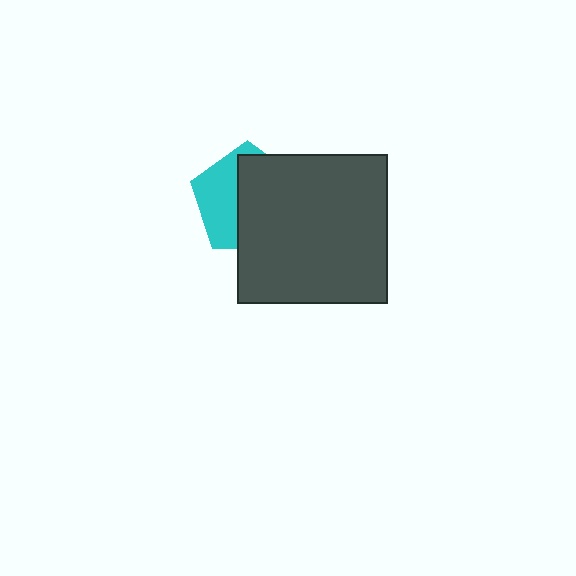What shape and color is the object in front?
The object in front is a dark gray square.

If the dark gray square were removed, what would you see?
You would see the complete cyan pentagon.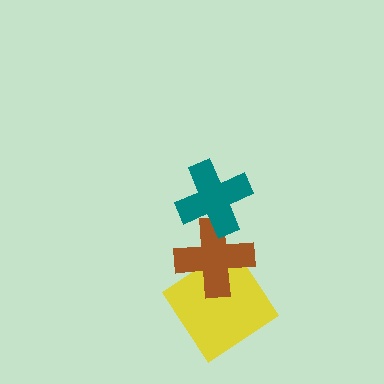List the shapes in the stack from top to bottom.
From top to bottom: the teal cross, the brown cross, the yellow diamond.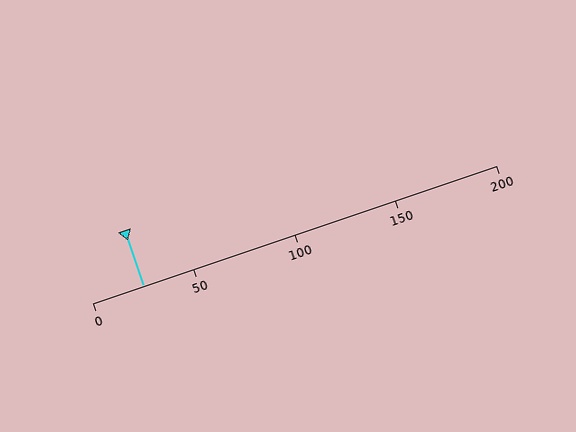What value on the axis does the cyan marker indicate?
The marker indicates approximately 25.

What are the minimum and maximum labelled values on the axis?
The axis runs from 0 to 200.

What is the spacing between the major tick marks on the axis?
The major ticks are spaced 50 apart.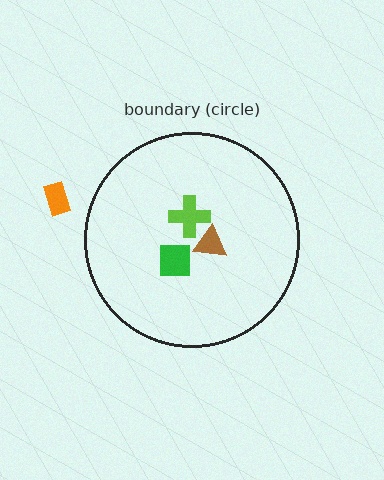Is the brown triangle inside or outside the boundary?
Inside.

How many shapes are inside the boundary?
3 inside, 1 outside.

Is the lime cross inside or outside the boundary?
Inside.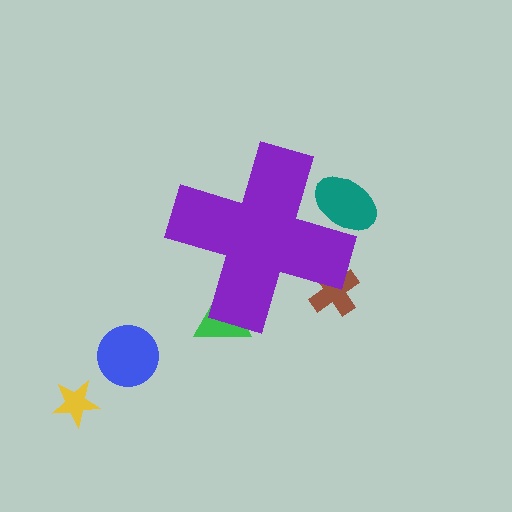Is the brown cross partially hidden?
Yes, the brown cross is partially hidden behind the purple cross.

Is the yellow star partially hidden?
No, the yellow star is fully visible.